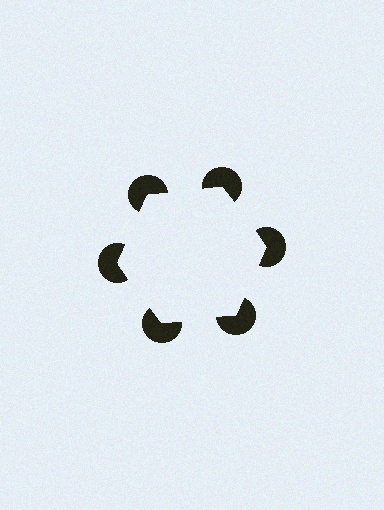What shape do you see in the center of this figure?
An illusory hexagon — its edges are inferred from the aligned wedge cuts in the pac-man discs, not physically drawn.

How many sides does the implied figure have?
6 sides.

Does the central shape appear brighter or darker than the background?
It typically appears slightly brighter than the background, even though no actual brightness change is drawn.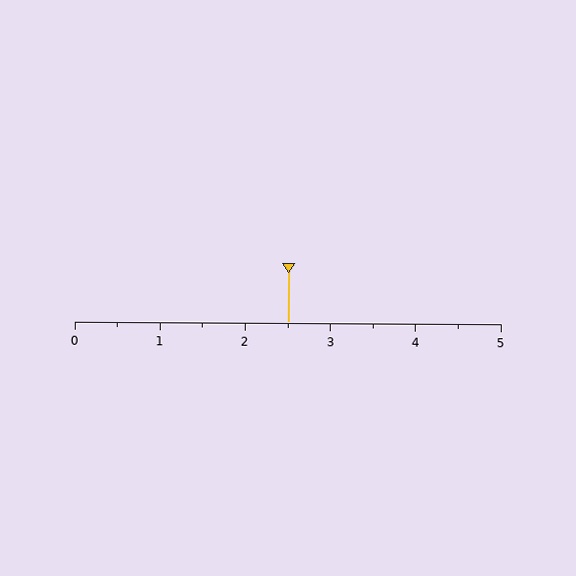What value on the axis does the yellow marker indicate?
The marker indicates approximately 2.5.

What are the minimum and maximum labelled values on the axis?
The axis runs from 0 to 5.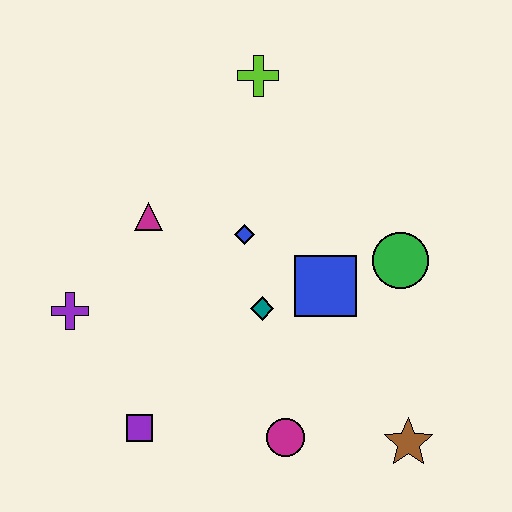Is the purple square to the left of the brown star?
Yes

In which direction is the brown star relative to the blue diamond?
The brown star is below the blue diamond.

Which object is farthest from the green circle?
The purple cross is farthest from the green circle.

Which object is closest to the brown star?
The magenta circle is closest to the brown star.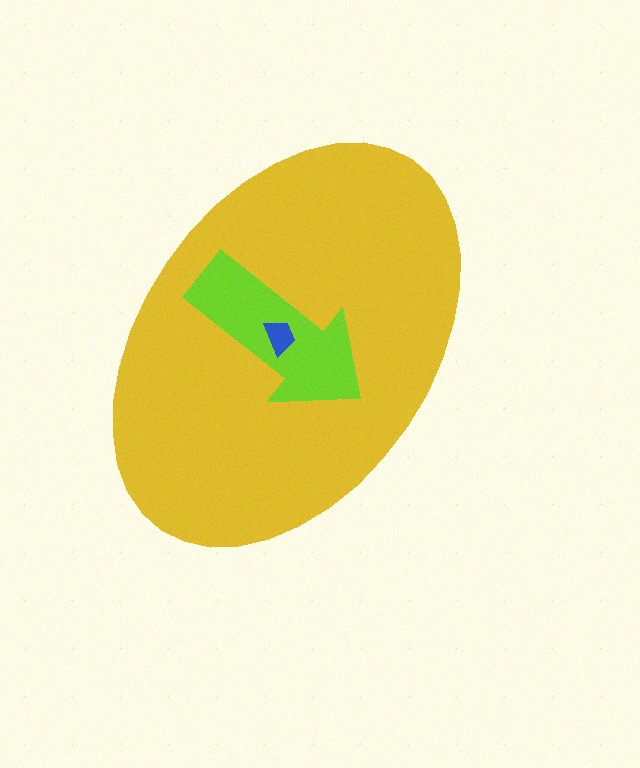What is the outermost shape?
The yellow ellipse.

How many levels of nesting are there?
3.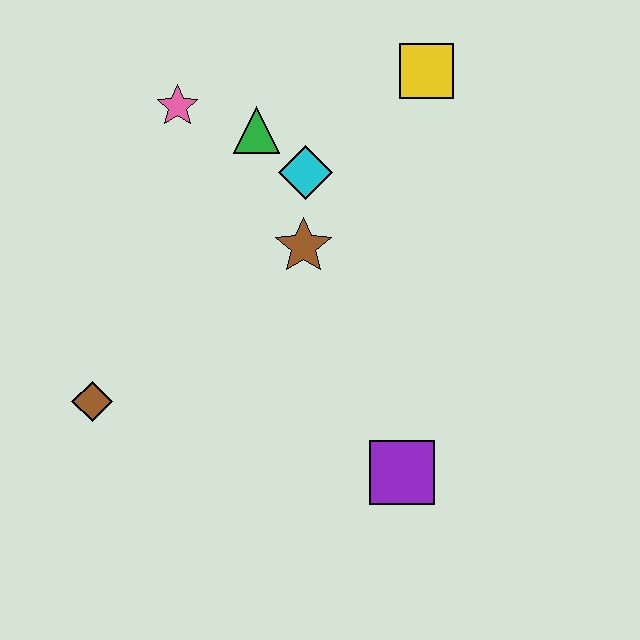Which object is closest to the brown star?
The cyan diamond is closest to the brown star.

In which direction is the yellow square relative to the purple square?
The yellow square is above the purple square.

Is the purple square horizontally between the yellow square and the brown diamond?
Yes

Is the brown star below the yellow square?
Yes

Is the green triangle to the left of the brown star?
Yes